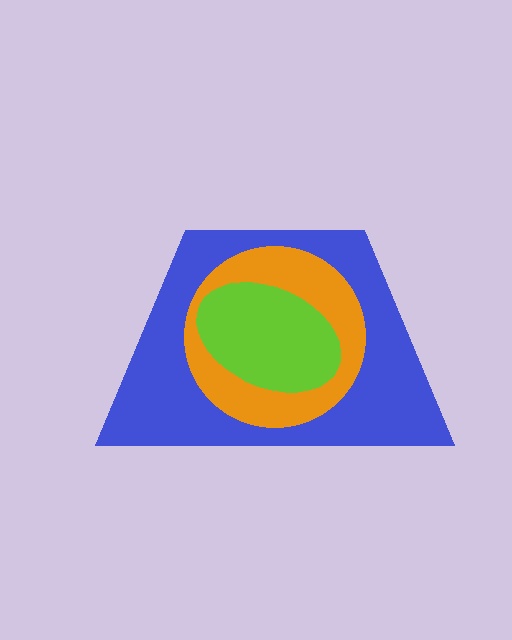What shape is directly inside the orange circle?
The lime ellipse.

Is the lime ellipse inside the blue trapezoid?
Yes.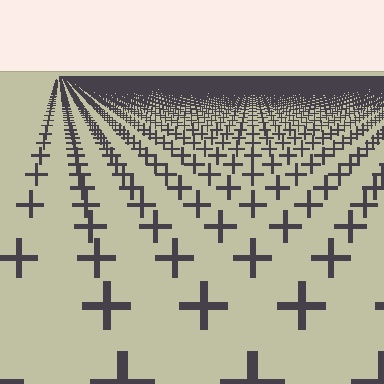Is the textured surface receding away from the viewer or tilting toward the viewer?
The surface is receding away from the viewer. Texture elements get smaller and denser toward the top.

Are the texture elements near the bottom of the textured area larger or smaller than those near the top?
Larger. Near the bottom, elements are closer to the viewer and appear at a bigger on-screen size.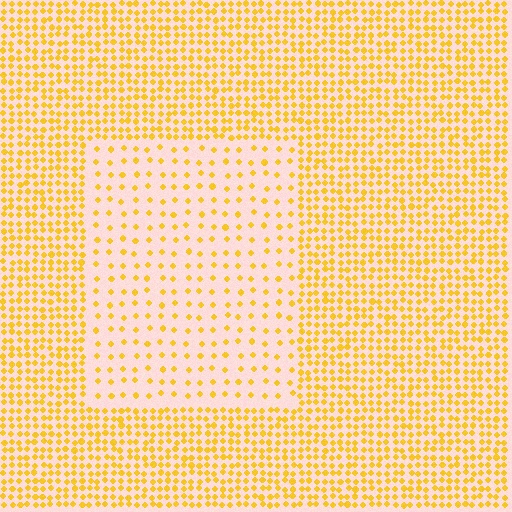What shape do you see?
I see a rectangle.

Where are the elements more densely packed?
The elements are more densely packed outside the rectangle boundary.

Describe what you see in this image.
The image contains small yellow elements arranged at two different densities. A rectangle-shaped region is visible where the elements are less densely packed than the surrounding area.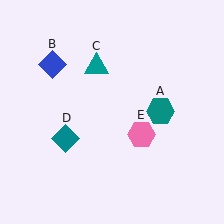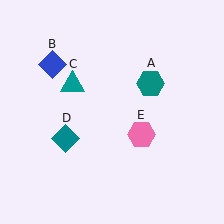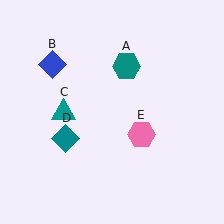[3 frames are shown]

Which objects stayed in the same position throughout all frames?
Blue diamond (object B) and teal diamond (object D) and pink hexagon (object E) remained stationary.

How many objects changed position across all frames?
2 objects changed position: teal hexagon (object A), teal triangle (object C).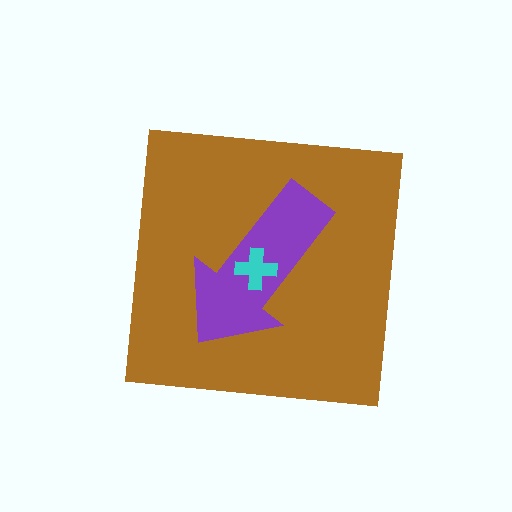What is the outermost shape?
The brown square.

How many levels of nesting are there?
3.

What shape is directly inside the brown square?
The purple arrow.